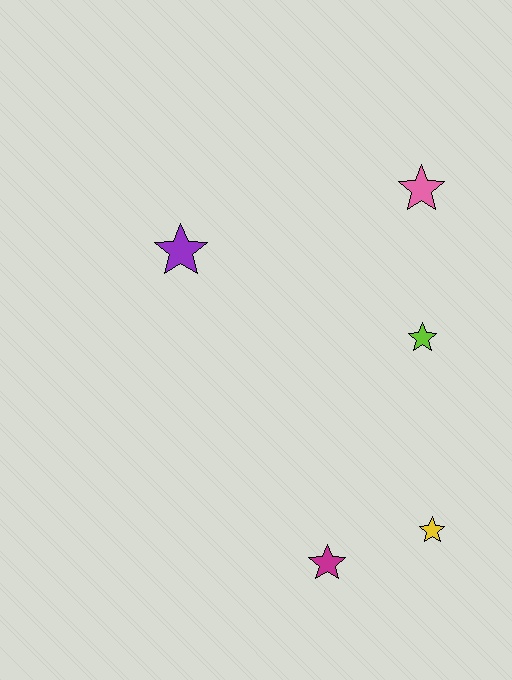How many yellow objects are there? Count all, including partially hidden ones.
There is 1 yellow object.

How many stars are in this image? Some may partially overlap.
There are 5 stars.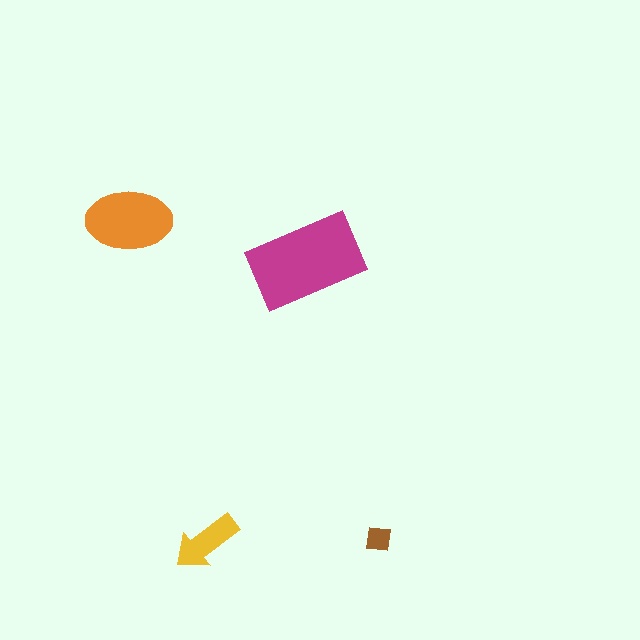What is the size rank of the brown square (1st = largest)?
4th.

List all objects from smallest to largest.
The brown square, the yellow arrow, the orange ellipse, the magenta rectangle.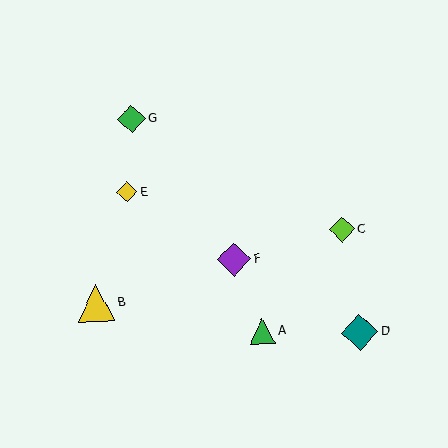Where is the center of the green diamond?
The center of the green diamond is at (131, 119).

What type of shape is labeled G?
Shape G is a green diamond.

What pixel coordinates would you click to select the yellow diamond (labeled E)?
Click at (127, 192) to select the yellow diamond E.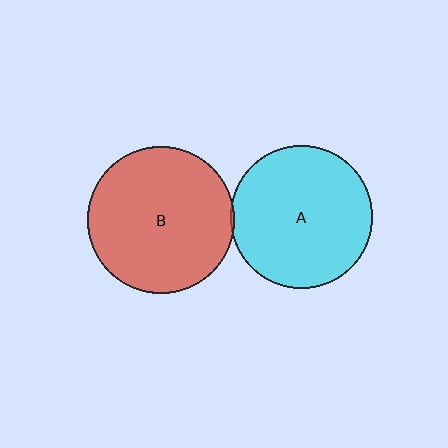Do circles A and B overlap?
Yes.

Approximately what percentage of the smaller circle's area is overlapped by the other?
Approximately 5%.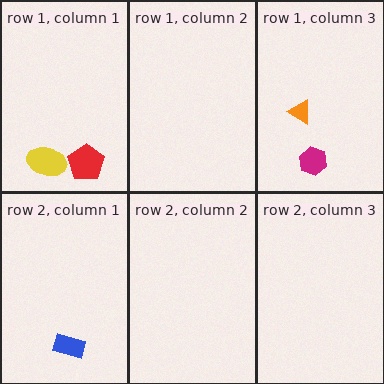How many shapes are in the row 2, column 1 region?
1.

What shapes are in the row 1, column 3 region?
The magenta hexagon, the orange triangle.